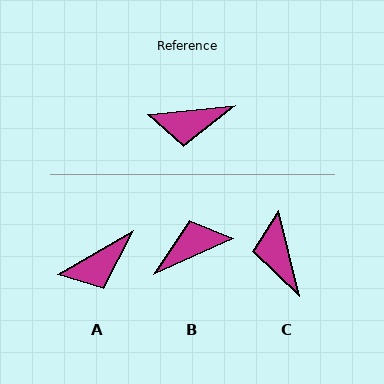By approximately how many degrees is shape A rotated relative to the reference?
Approximately 24 degrees counter-clockwise.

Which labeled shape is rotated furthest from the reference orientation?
B, about 162 degrees away.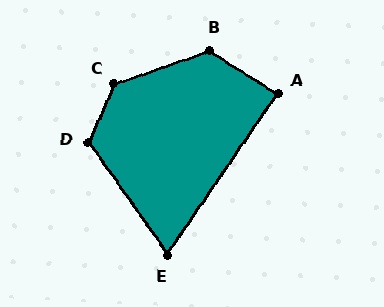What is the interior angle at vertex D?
Approximately 121 degrees (obtuse).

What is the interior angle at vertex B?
Approximately 128 degrees (obtuse).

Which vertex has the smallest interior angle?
E, at approximately 70 degrees.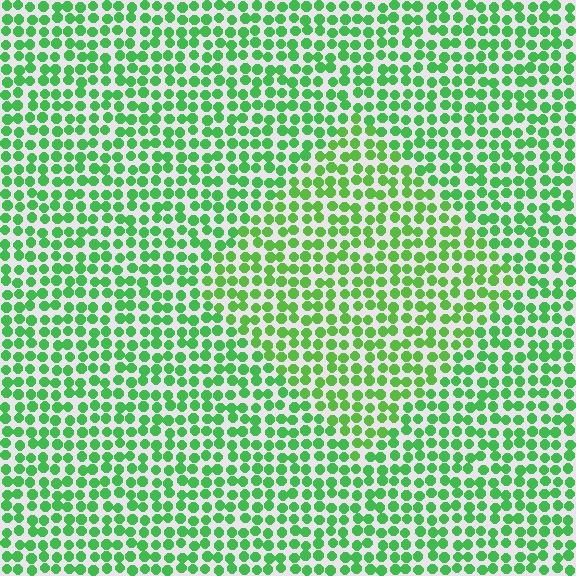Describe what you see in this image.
The image is filled with small green elements in a uniform arrangement. A diamond-shaped region is visible where the elements are tinted to a slightly different hue, forming a subtle color boundary.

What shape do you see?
I see a diamond.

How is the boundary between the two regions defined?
The boundary is defined purely by a slight shift in hue (about 19 degrees). Spacing, size, and orientation are identical on both sides.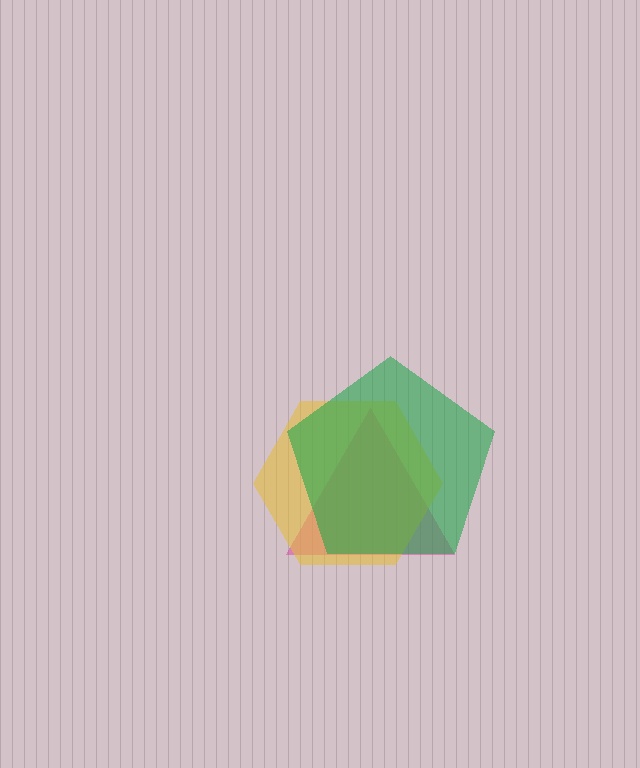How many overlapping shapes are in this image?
There are 3 overlapping shapes in the image.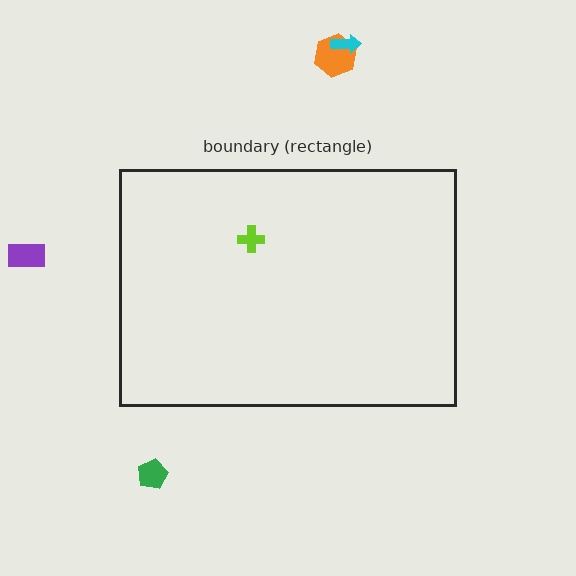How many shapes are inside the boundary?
1 inside, 4 outside.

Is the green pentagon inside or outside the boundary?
Outside.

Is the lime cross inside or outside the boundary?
Inside.